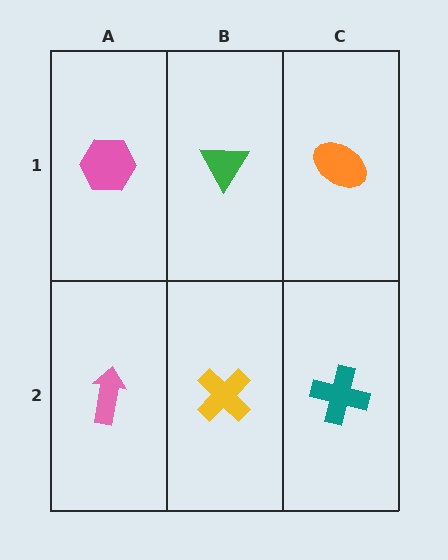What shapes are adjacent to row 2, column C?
An orange ellipse (row 1, column C), a yellow cross (row 2, column B).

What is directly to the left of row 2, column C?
A yellow cross.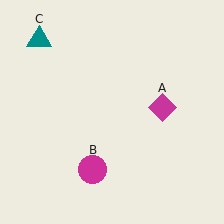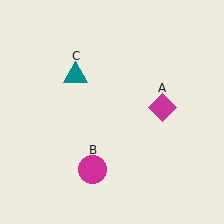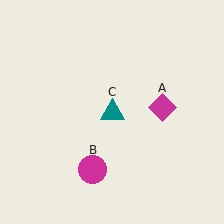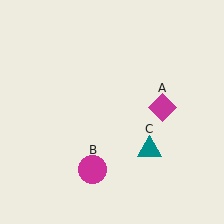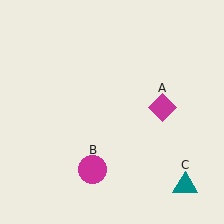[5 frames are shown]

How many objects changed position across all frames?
1 object changed position: teal triangle (object C).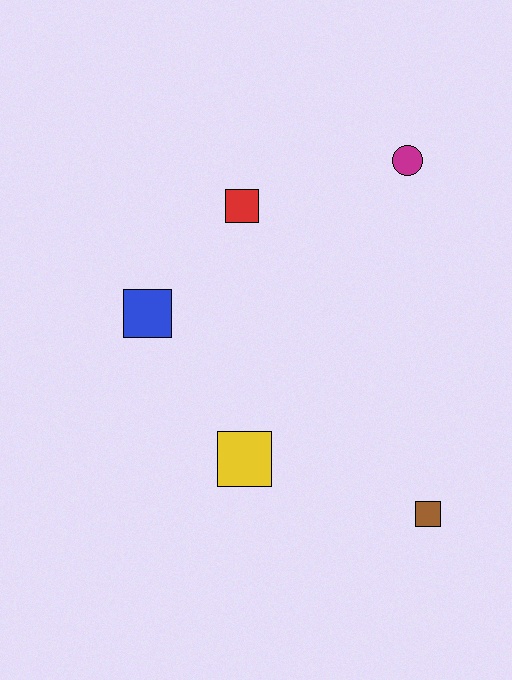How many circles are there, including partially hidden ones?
There is 1 circle.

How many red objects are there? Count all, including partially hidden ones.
There is 1 red object.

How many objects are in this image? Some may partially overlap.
There are 5 objects.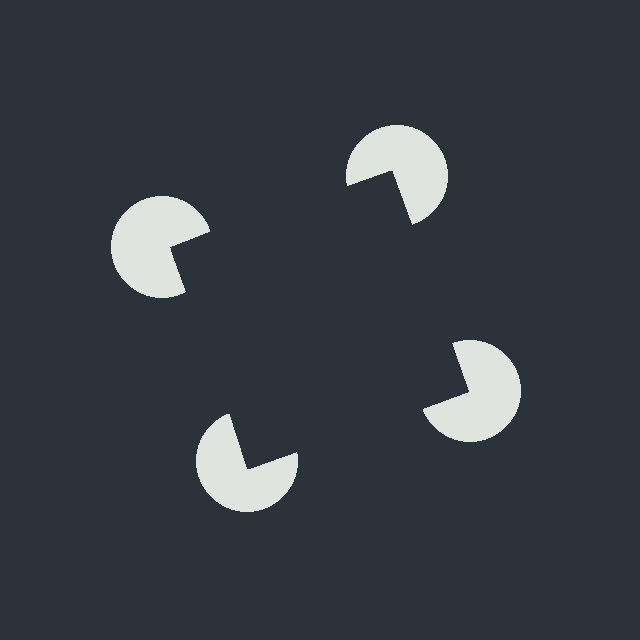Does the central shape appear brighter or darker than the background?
It typically appears slightly darker than the background, even though no actual brightness change is drawn.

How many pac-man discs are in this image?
There are 4 — one at each vertex of the illusory square.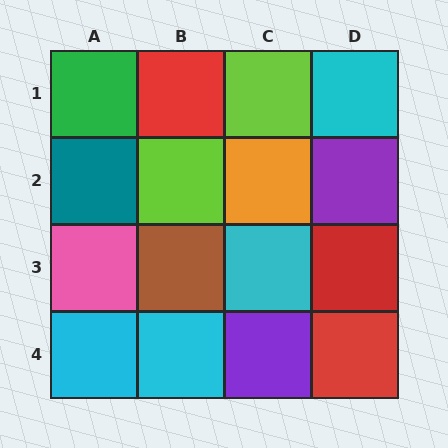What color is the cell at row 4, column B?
Cyan.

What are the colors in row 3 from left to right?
Pink, brown, cyan, red.